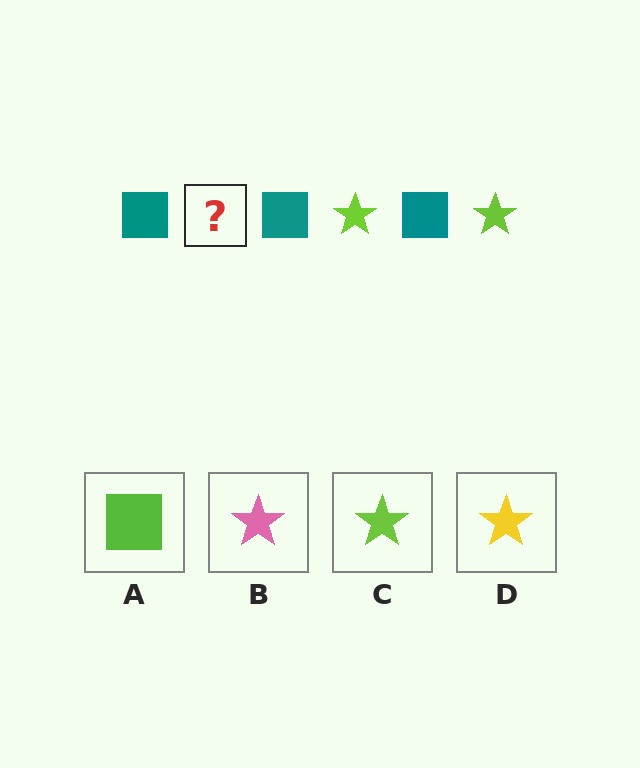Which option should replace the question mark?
Option C.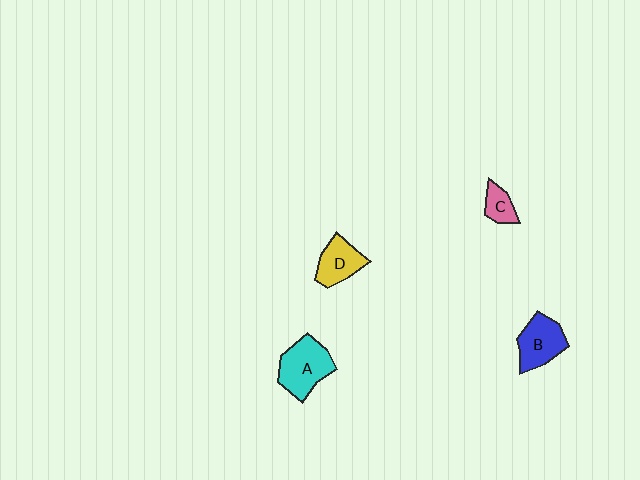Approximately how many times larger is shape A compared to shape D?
Approximately 1.4 times.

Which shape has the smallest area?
Shape C (pink).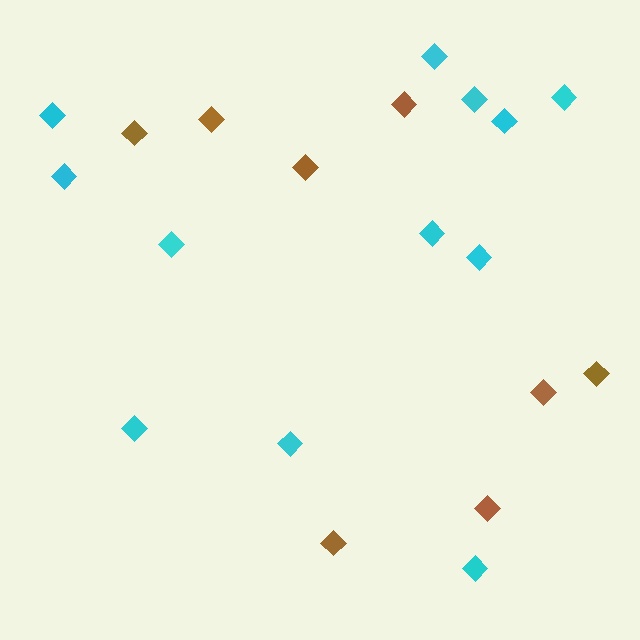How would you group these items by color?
There are 2 groups: one group of brown diamonds (8) and one group of cyan diamonds (12).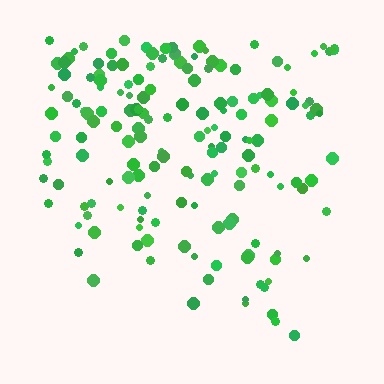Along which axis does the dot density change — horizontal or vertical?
Vertical.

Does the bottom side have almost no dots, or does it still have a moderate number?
Still a moderate number, just noticeably fewer than the top.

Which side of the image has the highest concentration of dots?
The top.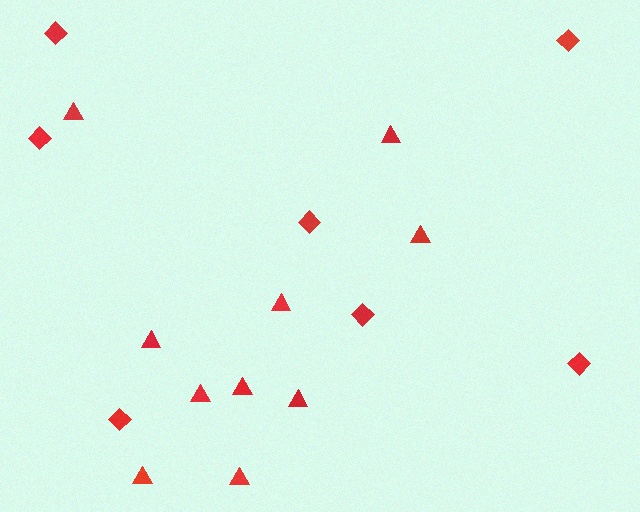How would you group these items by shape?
There are 2 groups: one group of diamonds (7) and one group of triangles (10).